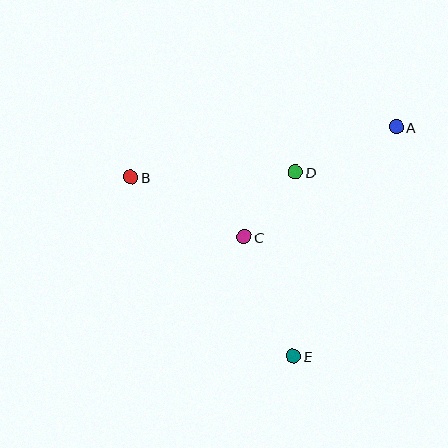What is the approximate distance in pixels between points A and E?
The distance between A and E is approximately 251 pixels.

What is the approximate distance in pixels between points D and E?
The distance between D and E is approximately 184 pixels.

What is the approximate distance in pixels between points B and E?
The distance between B and E is approximately 242 pixels.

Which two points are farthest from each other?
Points A and B are farthest from each other.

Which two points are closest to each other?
Points C and D are closest to each other.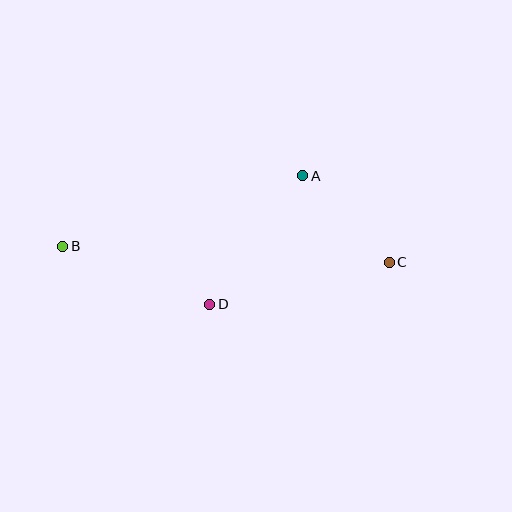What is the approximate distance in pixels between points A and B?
The distance between A and B is approximately 250 pixels.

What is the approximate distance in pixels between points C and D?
The distance between C and D is approximately 184 pixels.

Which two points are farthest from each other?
Points B and C are farthest from each other.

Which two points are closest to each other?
Points A and C are closest to each other.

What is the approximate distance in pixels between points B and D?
The distance between B and D is approximately 158 pixels.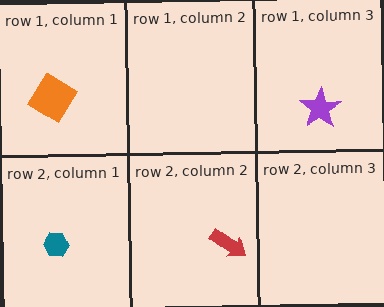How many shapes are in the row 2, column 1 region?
1.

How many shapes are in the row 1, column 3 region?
1.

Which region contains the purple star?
The row 1, column 3 region.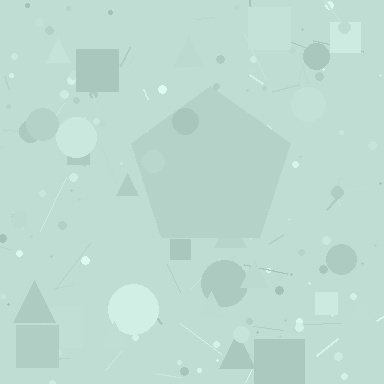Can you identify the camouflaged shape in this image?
The camouflaged shape is a pentagon.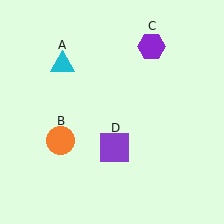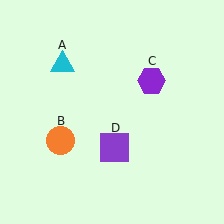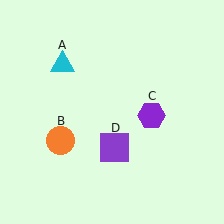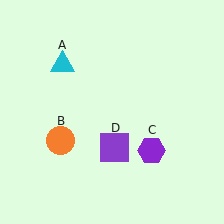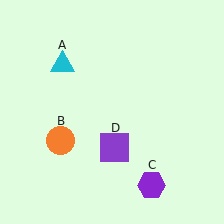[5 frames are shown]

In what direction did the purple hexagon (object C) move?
The purple hexagon (object C) moved down.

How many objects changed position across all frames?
1 object changed position: purple hexagon (object C).